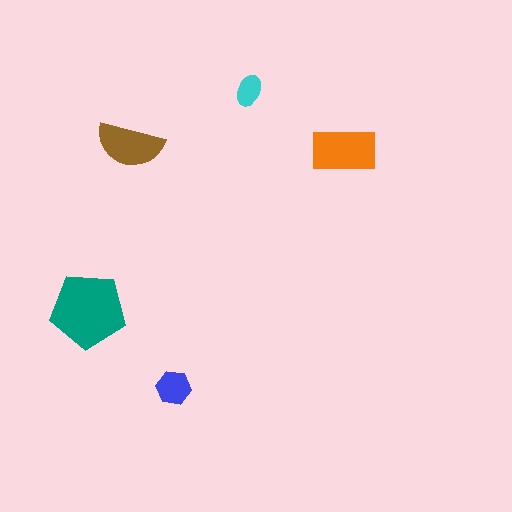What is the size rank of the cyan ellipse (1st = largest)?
5th.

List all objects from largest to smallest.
The teal pentagon, the orange rectangle, the brown semicircle, the blue hexagon, the cyan ellipse.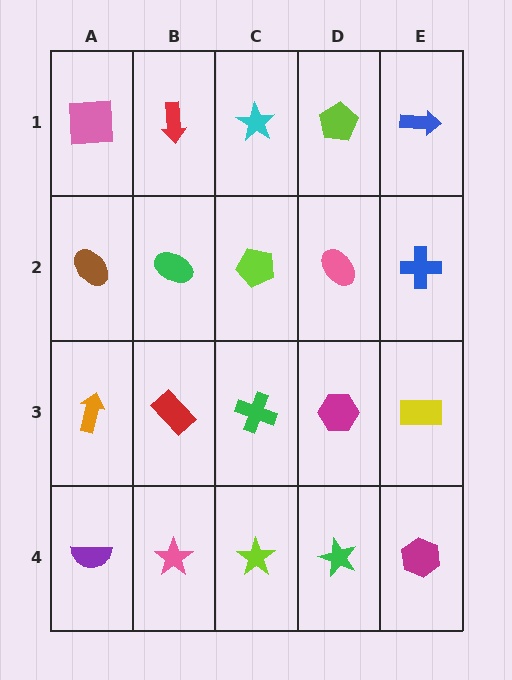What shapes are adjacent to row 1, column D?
A pink ellipse (row 2, column D), a cyan star (row 1, column C), a blue arrow (row 1, column E).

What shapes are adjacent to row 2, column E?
A blue arrow (row 1, column E), a yellow rectangle (row 3, column E), a pink ellipse (row 2, column D).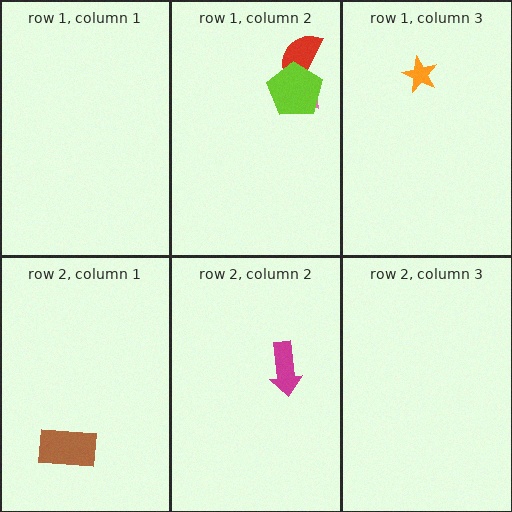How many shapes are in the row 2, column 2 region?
1.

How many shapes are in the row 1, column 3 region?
1.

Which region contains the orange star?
The row 1, column 3 region.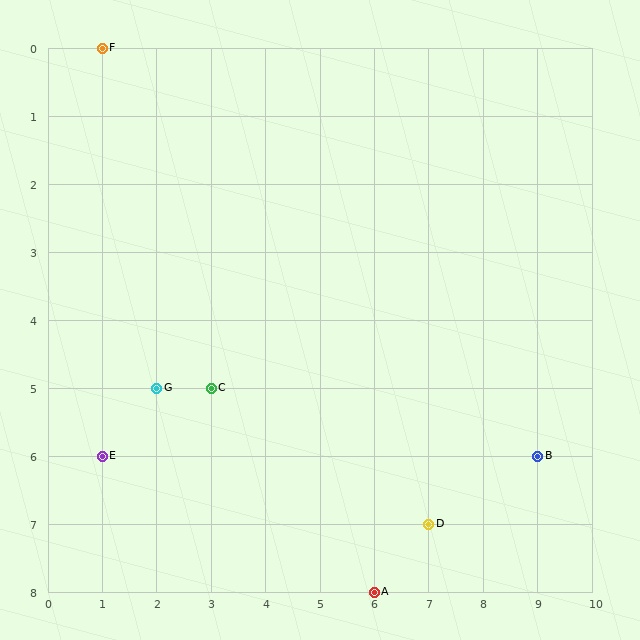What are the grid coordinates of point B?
Point B is at grid coordinates (9, 6).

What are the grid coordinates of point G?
Point G is at grid coordinates (2, 5).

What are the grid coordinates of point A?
Point A is at grid coordinates (6, 8).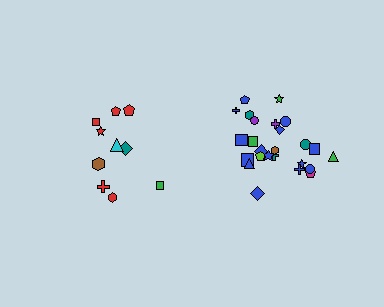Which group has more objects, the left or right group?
The right group.